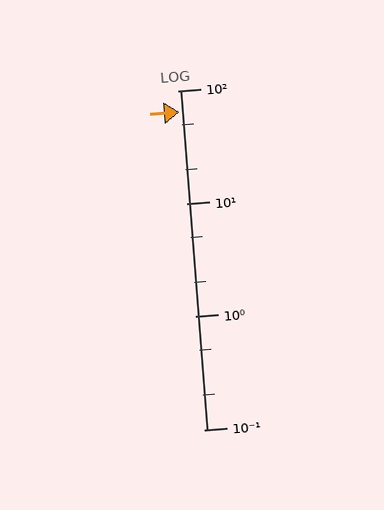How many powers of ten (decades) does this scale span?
The scale spans 3 decades, from 0.1 to 100.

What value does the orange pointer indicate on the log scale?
The pointer indicates approximately 64.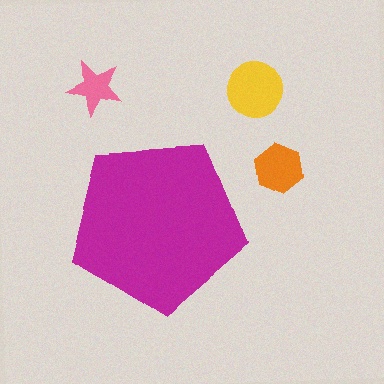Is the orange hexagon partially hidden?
No, the orange hexagon is fully visible.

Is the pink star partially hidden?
No, the pink star is fully visible.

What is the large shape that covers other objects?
A magenta pentagon.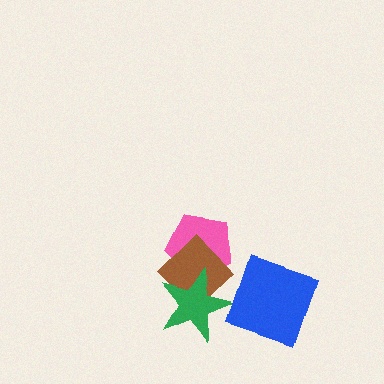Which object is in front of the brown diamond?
The green star is in front of the brown diamond.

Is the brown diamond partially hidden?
Yes, it is partially covered by another shape.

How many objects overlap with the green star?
2 objects overlap with the green star.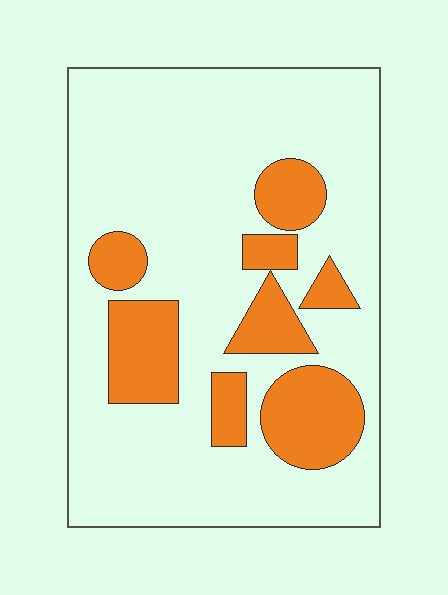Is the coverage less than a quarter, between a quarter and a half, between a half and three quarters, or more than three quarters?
Less than a quarter.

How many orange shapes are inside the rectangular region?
8.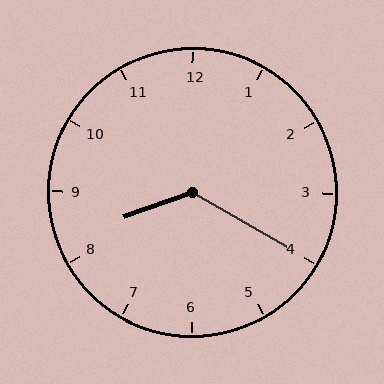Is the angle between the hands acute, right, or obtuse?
It is obtuse.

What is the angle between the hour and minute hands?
Approximately 130 degrees.